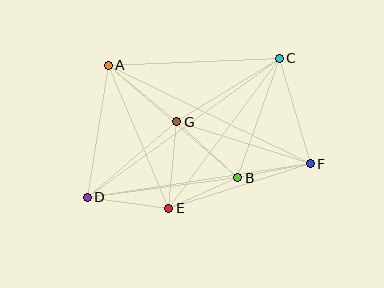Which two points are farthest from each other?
Points C and D are farthest from each other.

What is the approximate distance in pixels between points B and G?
The distance between B and G is approximately 83 pixels.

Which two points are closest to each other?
Points B and F are closest to each other.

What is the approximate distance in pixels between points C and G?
The distance between C and G is approximately 121 pixels.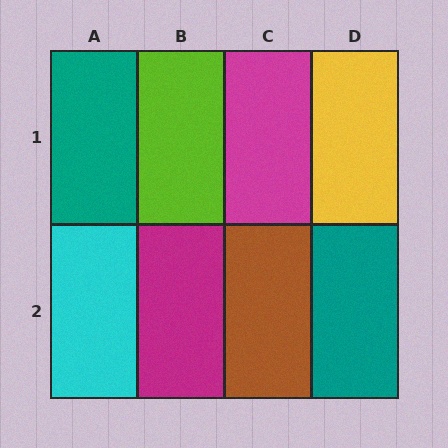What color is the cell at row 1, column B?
Lime.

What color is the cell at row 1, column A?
Teal.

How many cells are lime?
1 cell is lime.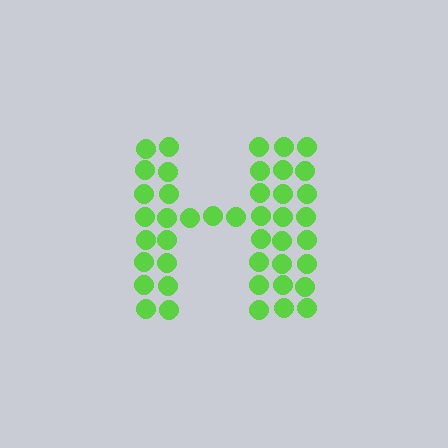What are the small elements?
The small elements are circles.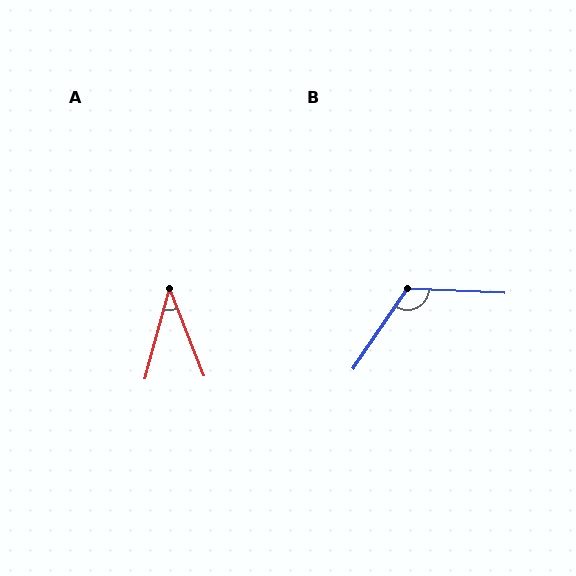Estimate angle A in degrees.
Approximately 37 degrees.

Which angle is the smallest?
A, at approximately 37 degrees.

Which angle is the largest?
B, at approximately 122 degrees.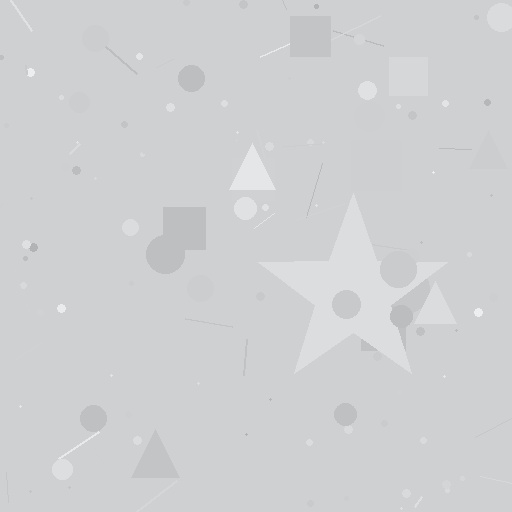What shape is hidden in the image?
A star is hidden in the image.